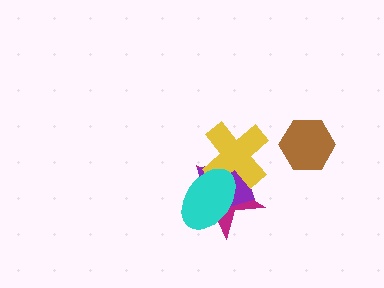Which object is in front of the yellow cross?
The cyan ellipse is in front of the yellow cross.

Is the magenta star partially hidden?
Yes, it is partially covered by another shape.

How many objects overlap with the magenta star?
3 objects overlap with the magenta star.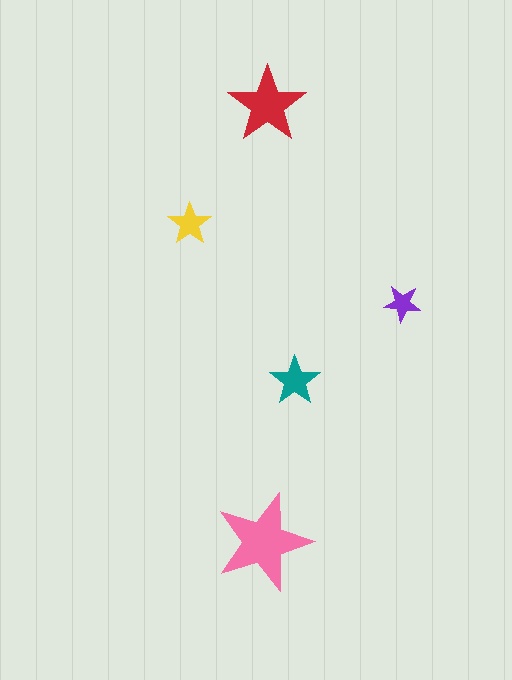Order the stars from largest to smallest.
the pink one, the red one, the teal one, the yellow one, the purple one.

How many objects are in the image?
There are 5 objects in the image.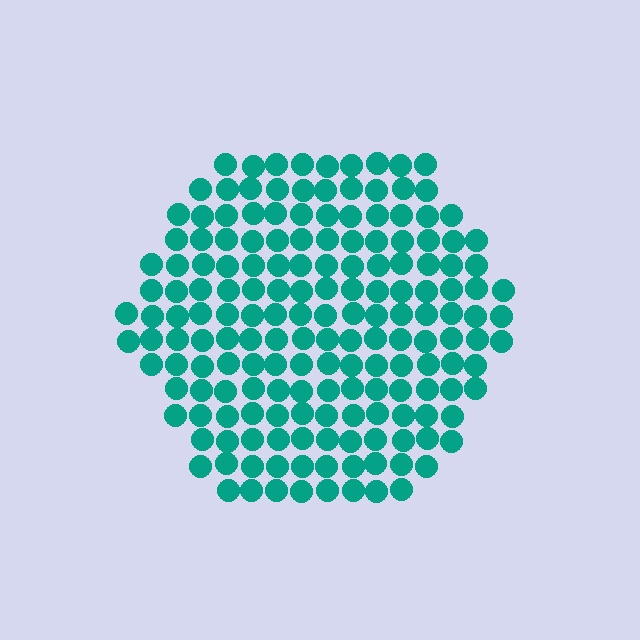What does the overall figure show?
The overall figure shows a hexagon.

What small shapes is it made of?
It is made of small circles.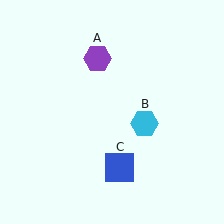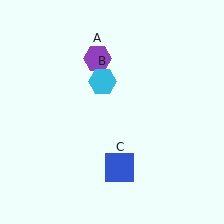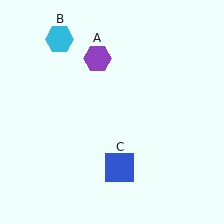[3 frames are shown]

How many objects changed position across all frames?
1 object changed position: cyan hexagon (object B).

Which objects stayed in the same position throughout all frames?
Purple hexagon (object A) and blue square (object C) remained stationary.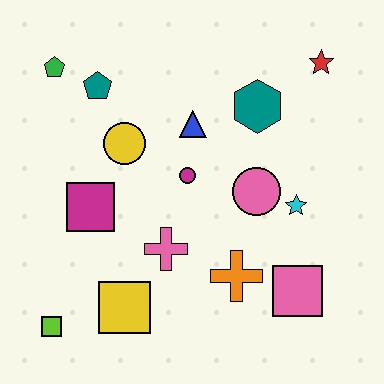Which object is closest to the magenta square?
The yellow circle is closest to the magenta square.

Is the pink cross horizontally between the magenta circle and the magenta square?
Yes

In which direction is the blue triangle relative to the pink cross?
The blue triangle is above the pink cross.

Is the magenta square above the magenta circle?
No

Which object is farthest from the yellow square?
The red star is farthest from the yellow square.